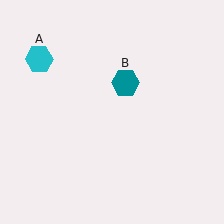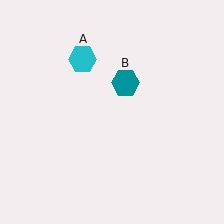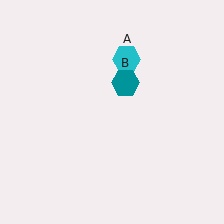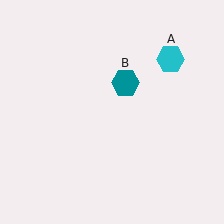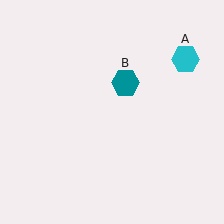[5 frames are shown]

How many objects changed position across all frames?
1 object changed position: cyan hexagon (object A).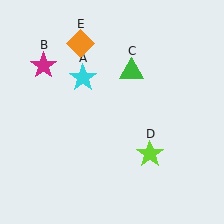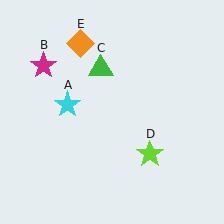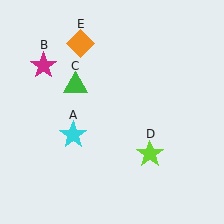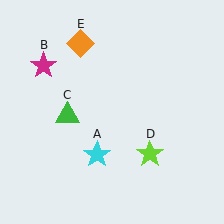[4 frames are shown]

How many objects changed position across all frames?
2 objects changed position: cyan star (object A), green triangle (object C).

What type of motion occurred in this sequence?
The cyan star (object A), green triangle (object C) rotated counterclockwise around the center of the scene.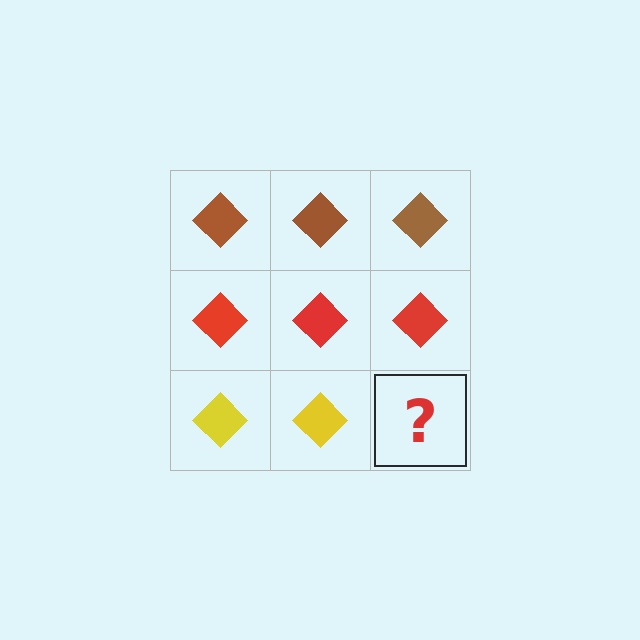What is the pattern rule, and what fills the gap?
The rule is that each row has a consistent color. The gap should be filled with a yellow diamond.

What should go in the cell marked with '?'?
The missing cell should contain a yellow diamond.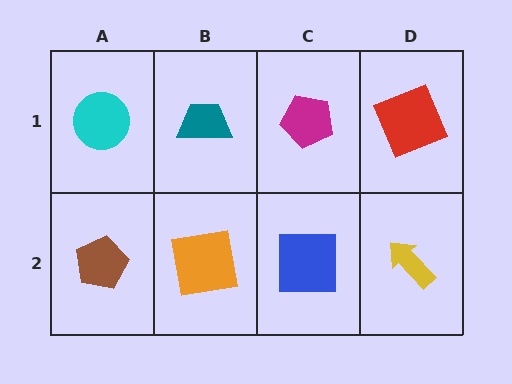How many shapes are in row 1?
4 shapes.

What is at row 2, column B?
An orange square.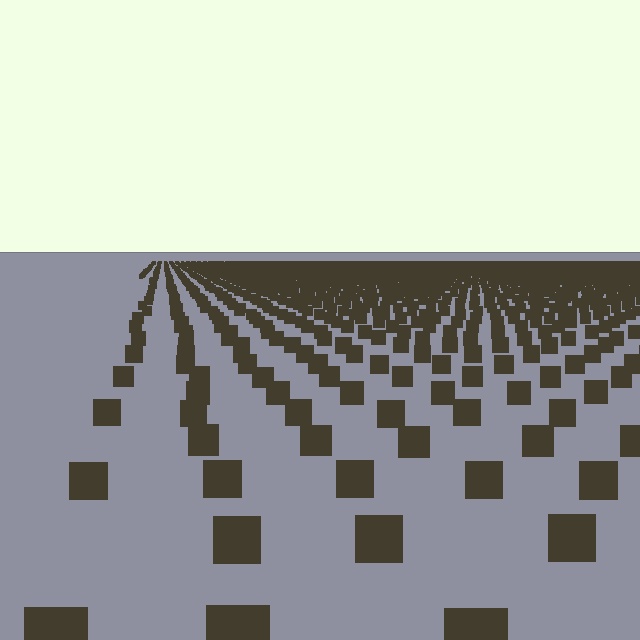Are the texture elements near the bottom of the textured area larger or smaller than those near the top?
Larger. Near the bottom, elements are closer to the viewer and appear at a bigger on-screen size.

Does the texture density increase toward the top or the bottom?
Density increases toward the top.